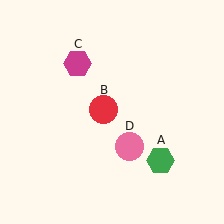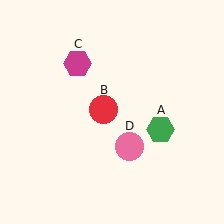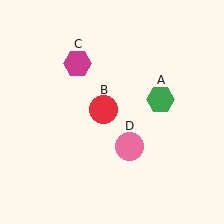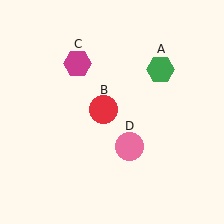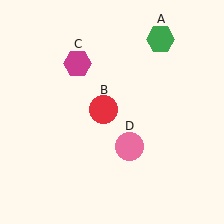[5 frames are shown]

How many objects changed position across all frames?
1 object changed position: green hexagon (object A).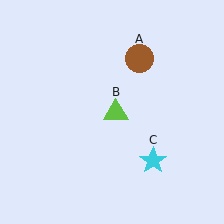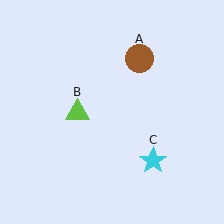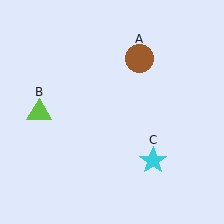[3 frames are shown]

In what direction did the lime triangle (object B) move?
The lime triangle (object B) moved left.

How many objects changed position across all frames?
1 object changed position: lime triangle (object B).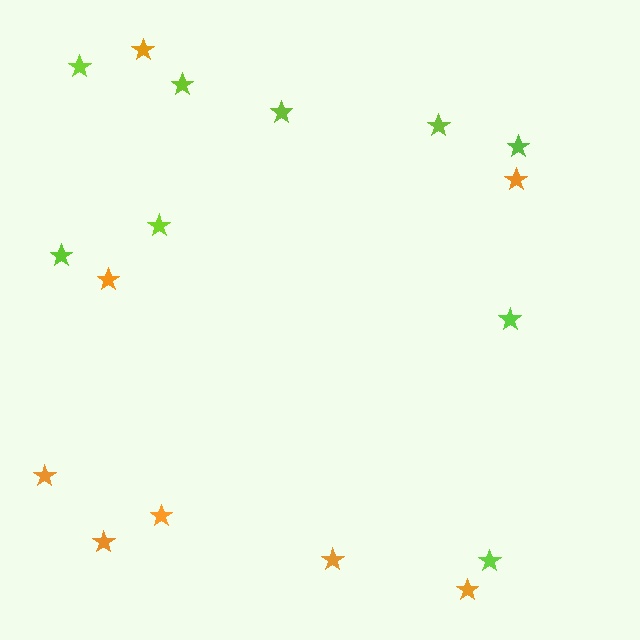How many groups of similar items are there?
There are 2 groups: one group of orange stars (8) and one group of lime stars (9).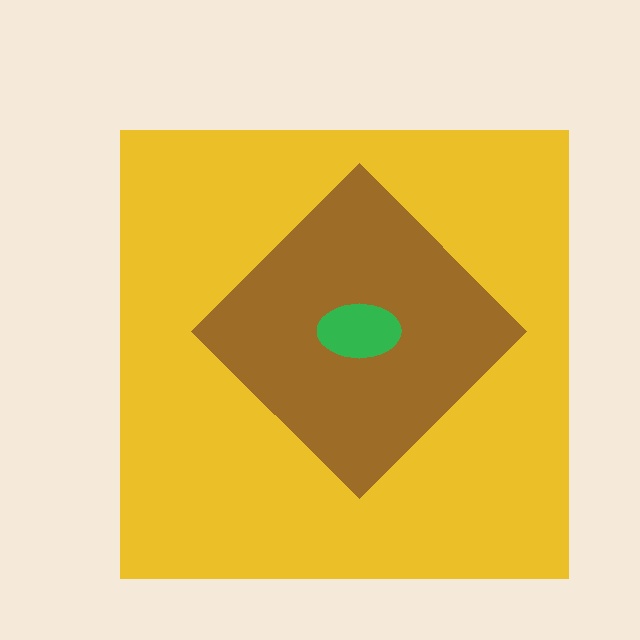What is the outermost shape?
The yellow square.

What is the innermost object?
The green ellipse.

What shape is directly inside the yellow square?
The brown diamond.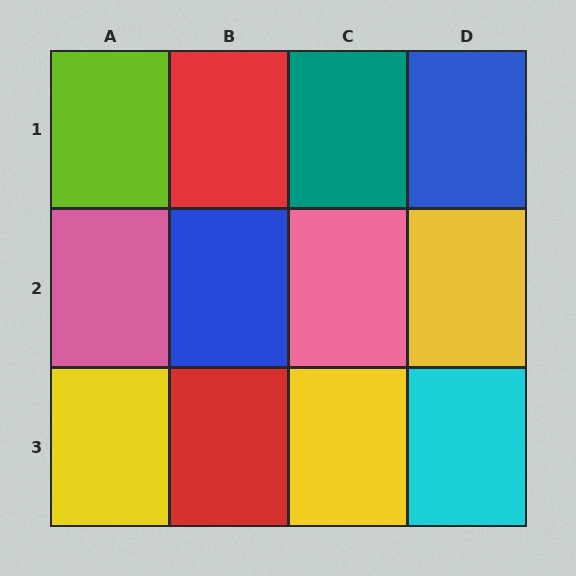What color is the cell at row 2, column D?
Yellow.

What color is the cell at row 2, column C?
Pink.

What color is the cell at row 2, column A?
Pink.